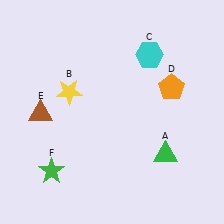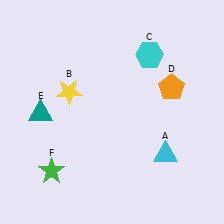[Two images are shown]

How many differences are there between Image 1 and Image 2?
There are 2 differences between the two images.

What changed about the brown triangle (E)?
In Image 1, E is brown. In Image 2, it changed to teal.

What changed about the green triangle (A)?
In Image 1, A is green. In Image 2, it changed to cyan.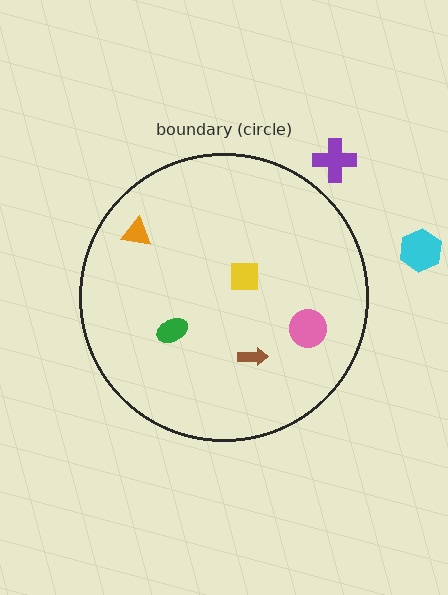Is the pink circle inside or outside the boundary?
Inside.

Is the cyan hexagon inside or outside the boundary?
Outside.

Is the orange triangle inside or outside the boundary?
Inside.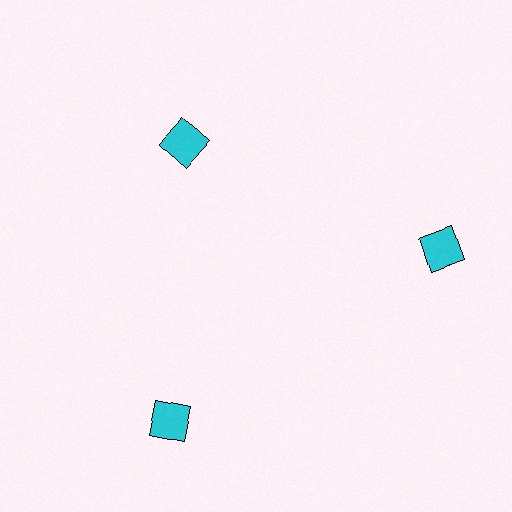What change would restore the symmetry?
The symmetry would be restored by moving it outward, back onto the ring so that all 3 squares sit at equal angles and equal distance from the center.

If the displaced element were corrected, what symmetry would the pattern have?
It would have 3-fold rotational symmetry — the pattern would map onto itself every 120 degrees.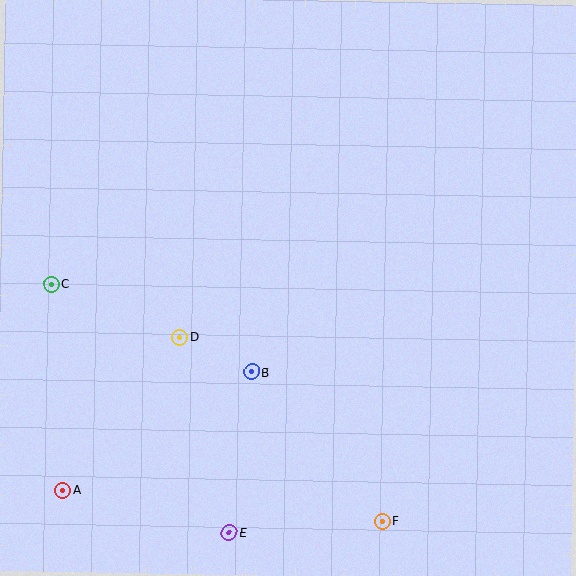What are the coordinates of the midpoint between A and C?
The midpoint between A and C is at (57, 387).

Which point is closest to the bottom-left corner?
Point A is closest to the bottom-left corner.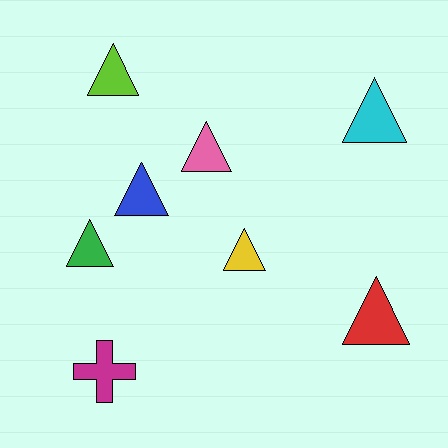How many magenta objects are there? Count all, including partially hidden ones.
There is 1 magenta object.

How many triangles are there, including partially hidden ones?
There are 7 triangles.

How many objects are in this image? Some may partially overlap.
There are 8 objects.